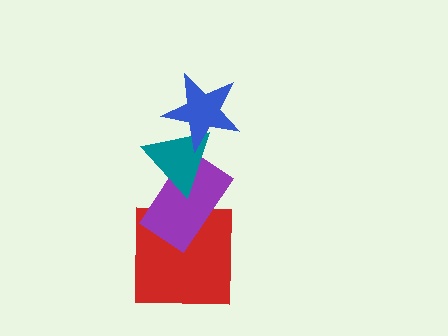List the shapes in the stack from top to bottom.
From top to bottom: the blue star, the teal triangle, the purple rectangle, the red square.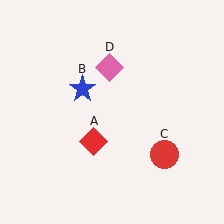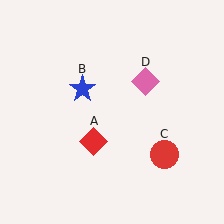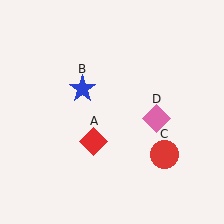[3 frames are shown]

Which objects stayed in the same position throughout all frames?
Red diamond (object A) and blue star (object B) and red circle (object C) remained stationary.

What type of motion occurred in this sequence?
The pink diamond (object D) rotated clockwise around the center of the scene.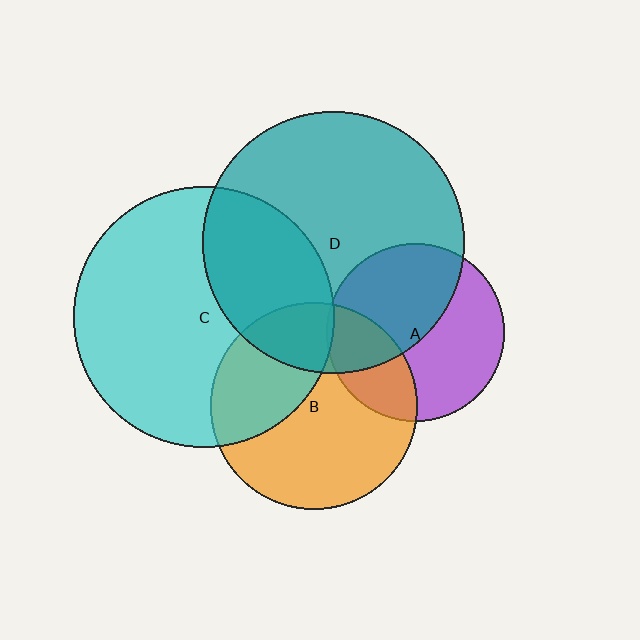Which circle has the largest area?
Circle D (teal).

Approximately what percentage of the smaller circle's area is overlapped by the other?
Approximately 25%.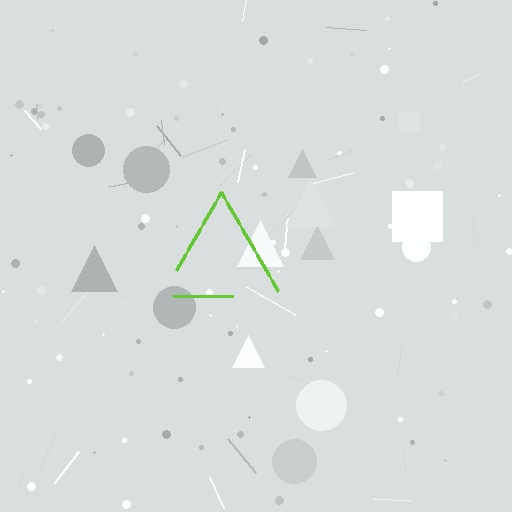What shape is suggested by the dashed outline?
The dashed outline suggests a triangle.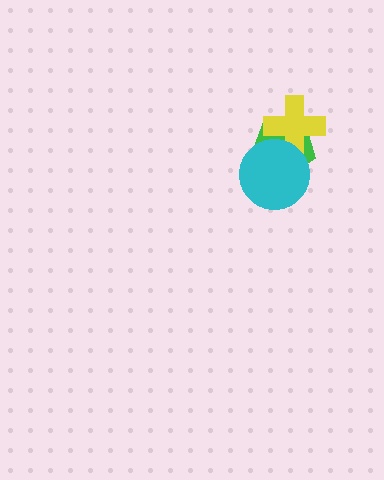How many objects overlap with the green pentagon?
2 objects overlap with the green pentagon.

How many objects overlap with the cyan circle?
2 objects overlap with the cyan circle.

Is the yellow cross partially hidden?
Yes, it is partially covered by another shape.